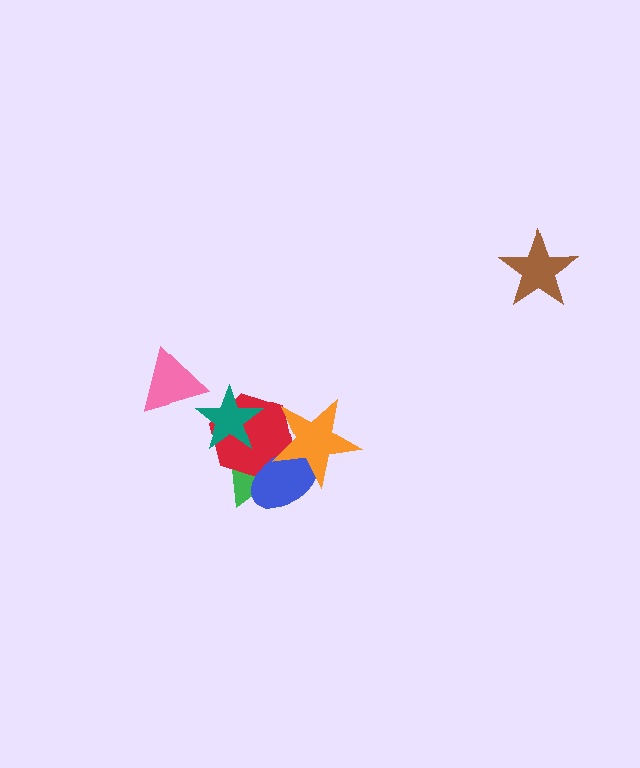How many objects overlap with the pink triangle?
0 objects overlap with the pink triangle.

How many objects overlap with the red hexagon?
4 objects overlap with the red hexagon.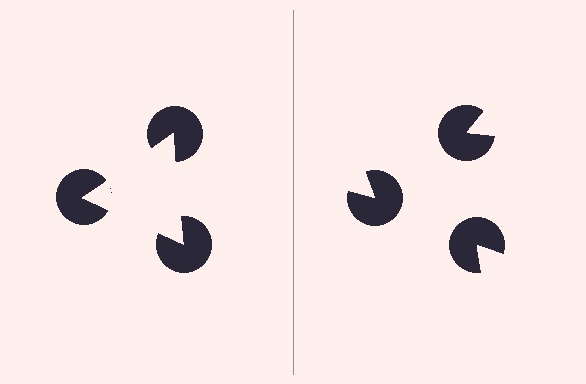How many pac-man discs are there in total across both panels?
6 — 3 on each side.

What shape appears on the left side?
An illusory triangle.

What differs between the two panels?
The pac-man discs are positioned identically on both sides; only the wedge orientations differ. On the left they align to a triangle; on the right they are misaligned.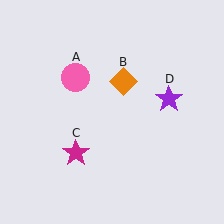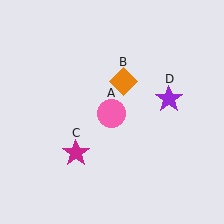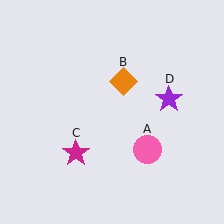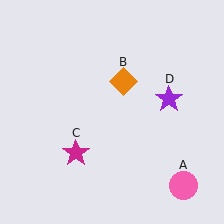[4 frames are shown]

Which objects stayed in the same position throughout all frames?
Orange diamond (object B) and magenta star (object C) and purple star (object D) remained stationary.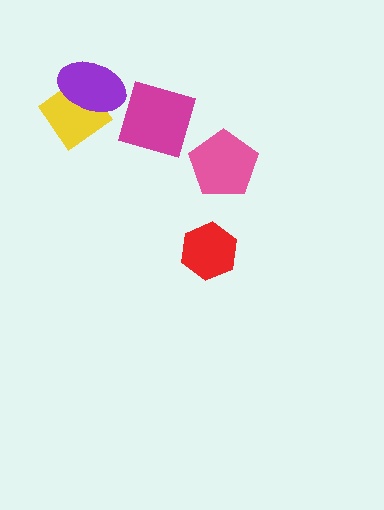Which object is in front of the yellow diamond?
The purple ellipse is in front of the yellow diamond.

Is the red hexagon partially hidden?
No, no other shape covers it.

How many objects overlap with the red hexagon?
0 objects overlap with the red hexagon.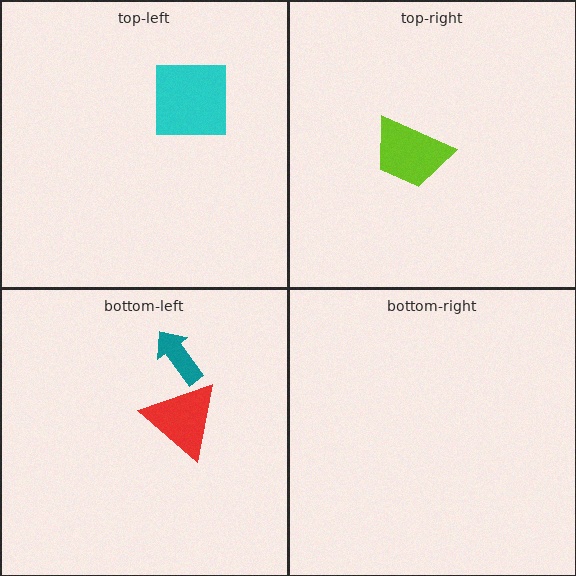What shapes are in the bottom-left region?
The red triangle, the teal arrow.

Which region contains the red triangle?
The bottom-left region.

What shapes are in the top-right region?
The lime trapezoid.